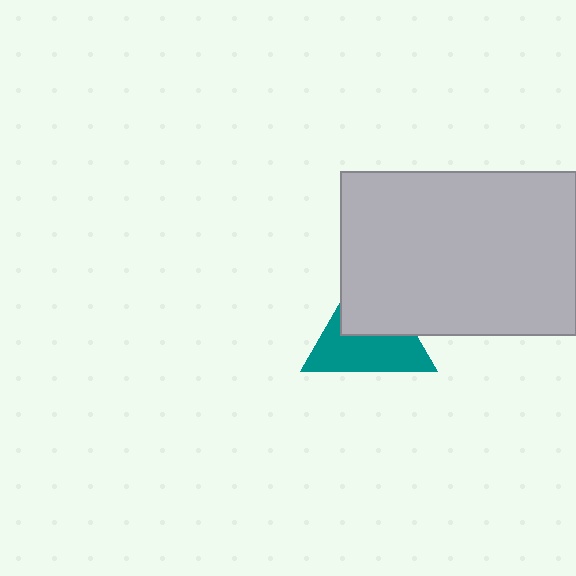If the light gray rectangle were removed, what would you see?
You would see the complete teal triangle.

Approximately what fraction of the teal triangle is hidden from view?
Roughly 45% of the teal triangle is hidden behind the light gray rectangle.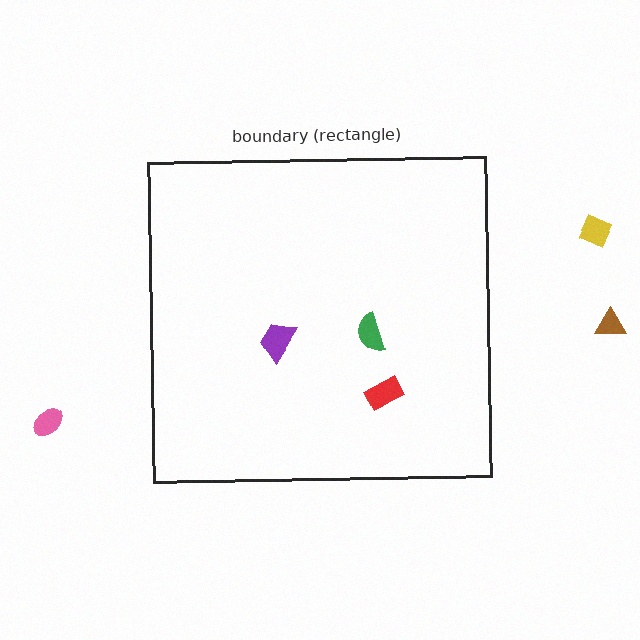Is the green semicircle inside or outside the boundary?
Inside.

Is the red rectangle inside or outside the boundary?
Inside.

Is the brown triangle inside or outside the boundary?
Outside.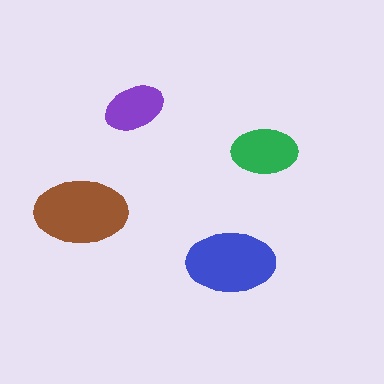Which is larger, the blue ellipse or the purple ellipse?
The blue one.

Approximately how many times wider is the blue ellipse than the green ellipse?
About 1.5 times wider.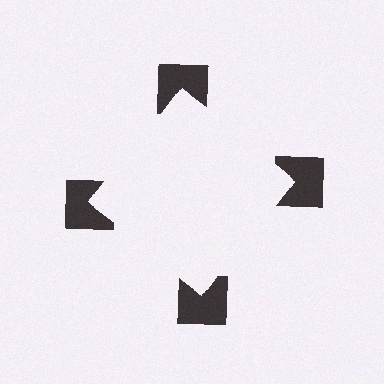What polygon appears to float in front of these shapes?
An illusory square — its edges are inferred from the aligned wedge cuts in the notched squares, not physically drawn.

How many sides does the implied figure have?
4 sides.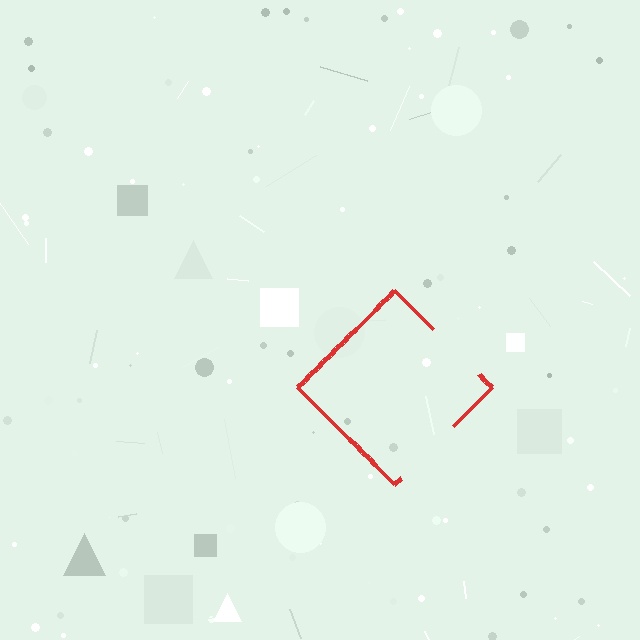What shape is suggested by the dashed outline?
The dashed outline suggests a diamond.